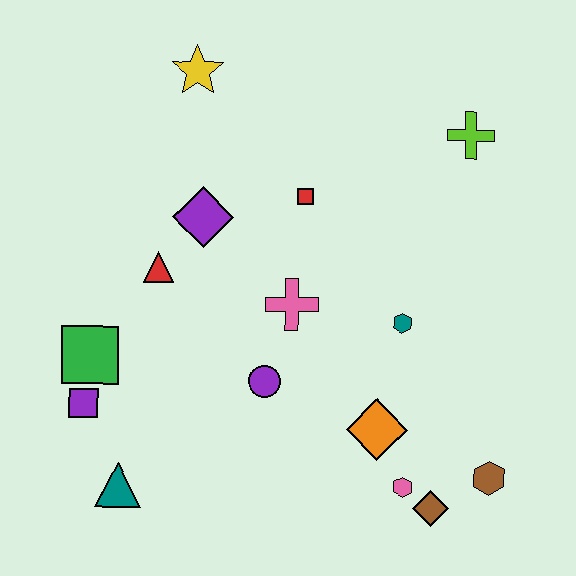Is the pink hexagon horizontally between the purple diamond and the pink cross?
No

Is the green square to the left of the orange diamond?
Yes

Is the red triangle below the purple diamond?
Yes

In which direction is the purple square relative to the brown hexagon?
The purple square is to the left of the brown hexagon.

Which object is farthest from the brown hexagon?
The yellow star is farthest from the brown hexagon.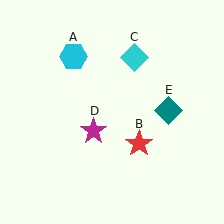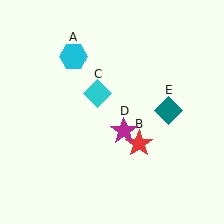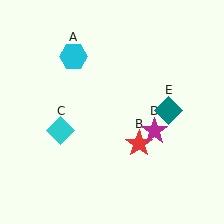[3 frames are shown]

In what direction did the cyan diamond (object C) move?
The cyan diamond (object C) moved down and to the left.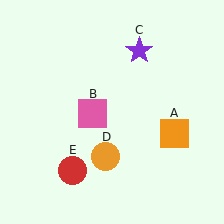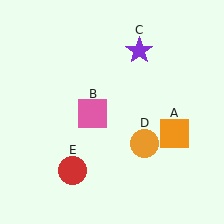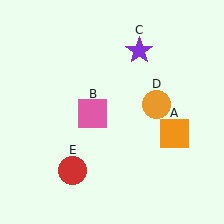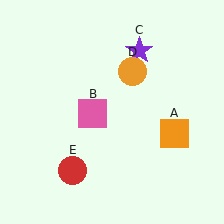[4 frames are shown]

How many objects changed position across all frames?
1 object changed position: orange circle (object D).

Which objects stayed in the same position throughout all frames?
Orange square (object A) and pink square (object B) and purple star (object C) and red circle (object E) remained stationary.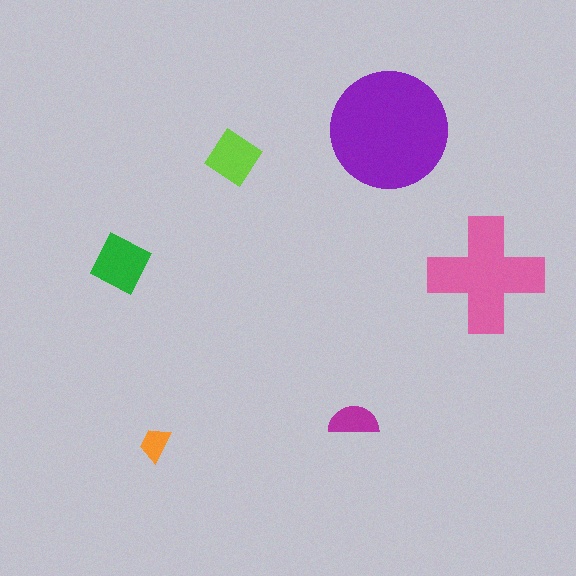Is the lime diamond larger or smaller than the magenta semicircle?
Larger.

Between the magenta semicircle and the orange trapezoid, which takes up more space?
The magenta semicircle.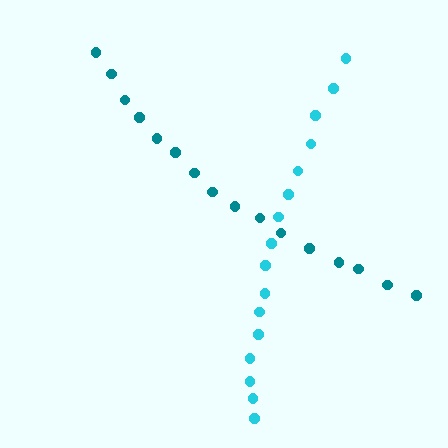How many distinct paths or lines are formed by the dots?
There are 2 distinct paths.